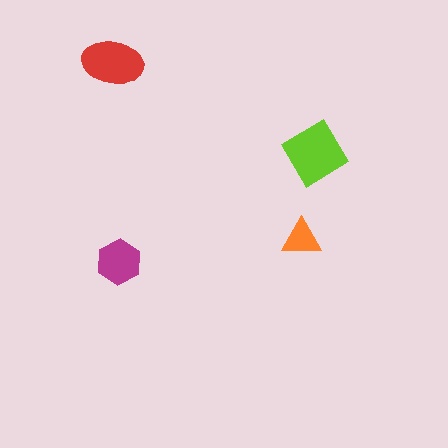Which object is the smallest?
The orange triangle.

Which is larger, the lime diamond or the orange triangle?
The lime diamond.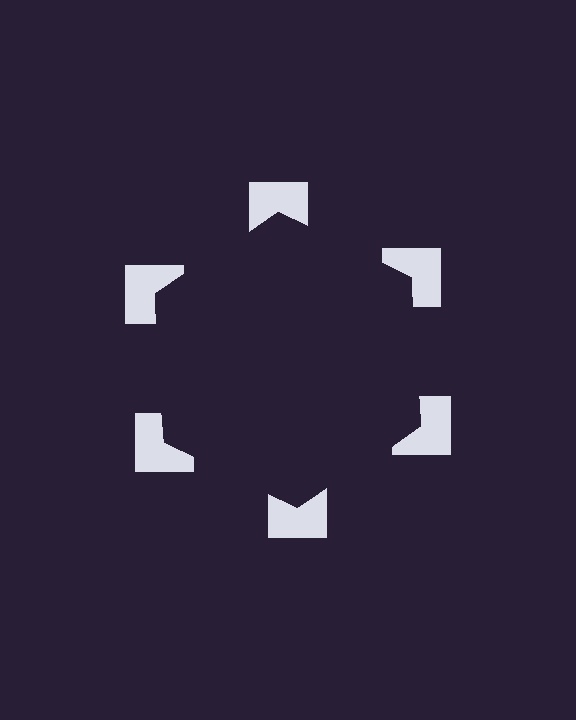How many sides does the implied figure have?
6 sides.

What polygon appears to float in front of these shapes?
An illusory hexagon — its edges are inferred from the aligned wedge cuts in the notched squares, not physically drawn.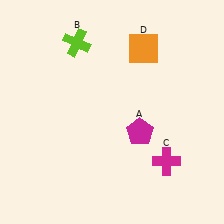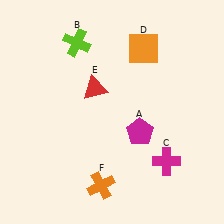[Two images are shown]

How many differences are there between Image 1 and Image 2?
There are 2 differences between the two images.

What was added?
A red triangle (E), an orange cross (F) were added in Image 2.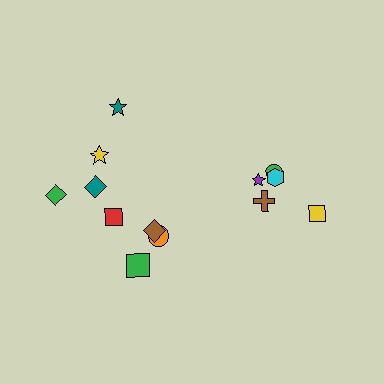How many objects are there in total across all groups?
There are 13 objects.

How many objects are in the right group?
There are 5 objects.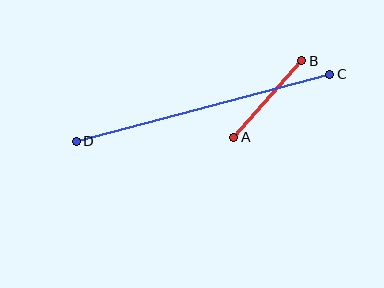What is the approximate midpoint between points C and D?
The midpoint is at approximately (203, 108) pixels.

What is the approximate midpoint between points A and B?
The midpoint is at approximately (268, 99) pixels.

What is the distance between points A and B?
The distance is approximately 102 pixels.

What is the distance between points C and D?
The distance is approximately 262 pixels.